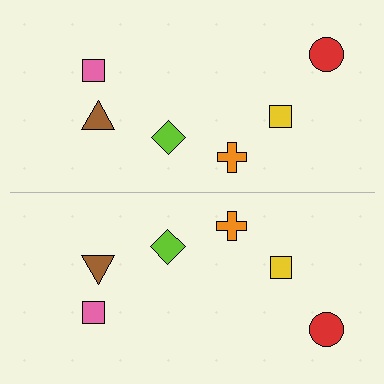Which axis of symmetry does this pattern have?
The pattern has a horizontal axis of symmetry running through the center of the image.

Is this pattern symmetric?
Yes, this pattern has bilateral (reflection) symmetry.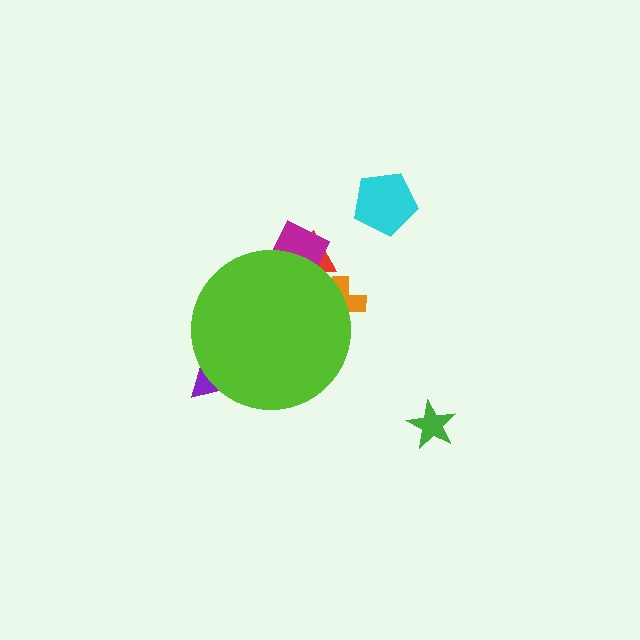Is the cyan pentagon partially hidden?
No, the cyan pentagon is fully visible.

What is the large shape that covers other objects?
A lime circle.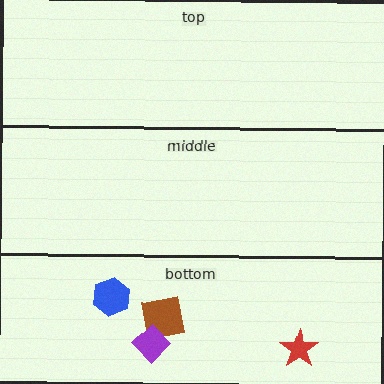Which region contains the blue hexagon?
The bottom region.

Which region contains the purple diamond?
The bottom region.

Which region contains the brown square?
The bottom region.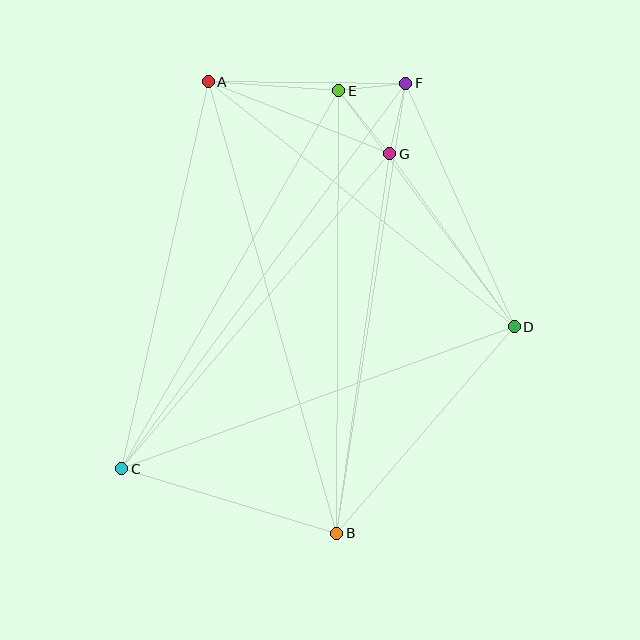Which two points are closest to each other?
Points E and F are closest to each other.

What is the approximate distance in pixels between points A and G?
The distance between A and G is approximately 195 pixels.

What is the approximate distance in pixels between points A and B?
The distance between A and B is approximately 469 pixels.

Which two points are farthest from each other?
Points C and F are farthest from each other.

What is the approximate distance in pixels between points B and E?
The distance between B and E is approximately 443 pixels.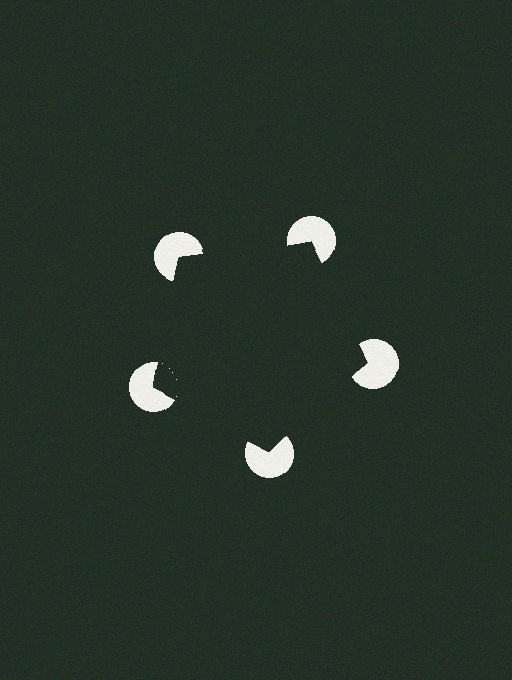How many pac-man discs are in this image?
There are 5 — one at each vertex of the illusory pentagon.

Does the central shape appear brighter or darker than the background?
It typically appears slightly darker than the background, even though no actual brightness change is drawn.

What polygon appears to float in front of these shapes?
An illusory pentagon — its edges are inferred from the aligned wedge cuts in the pac-man discs, not physically drawn.